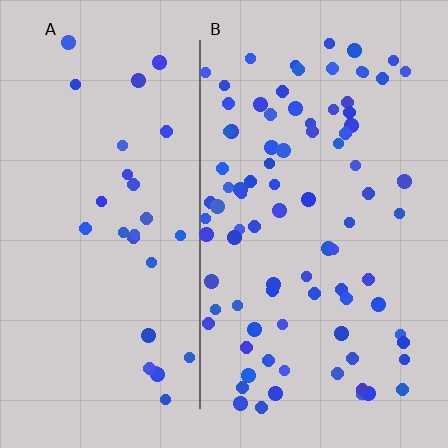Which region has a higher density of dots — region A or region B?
B (the right).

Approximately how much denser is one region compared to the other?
Approximately 3.0× — region B over region A.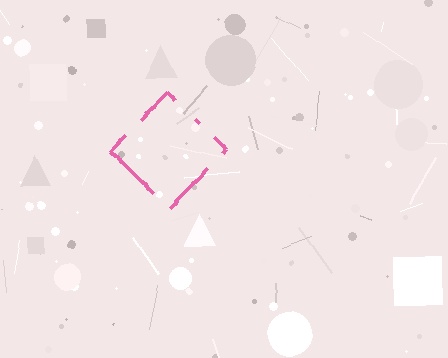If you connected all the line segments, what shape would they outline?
They would outline a diamond.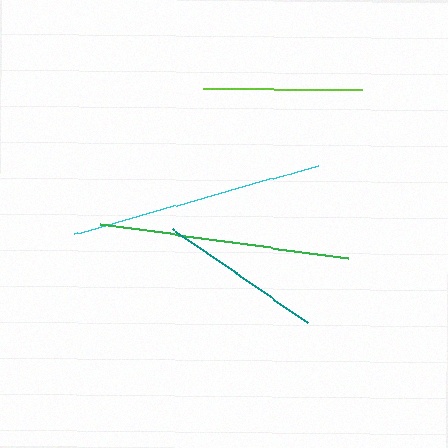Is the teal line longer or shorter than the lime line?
The teal line is longer than the lime line.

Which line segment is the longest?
The cyan line is the longest at approximately 253 pixels.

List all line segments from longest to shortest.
From longest to shortest: cyan, green, teal, lime.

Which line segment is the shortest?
The lime line is the shortest at approximately 159 pixels.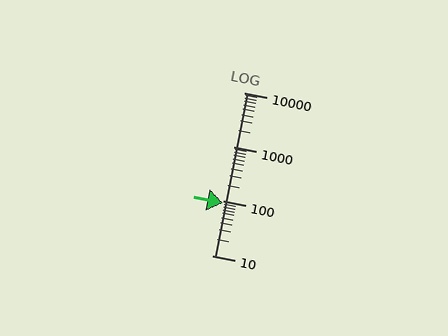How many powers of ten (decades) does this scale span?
The scale spans 3 decades, from 10 to 10000.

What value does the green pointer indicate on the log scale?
The pointer indicates approximately 93.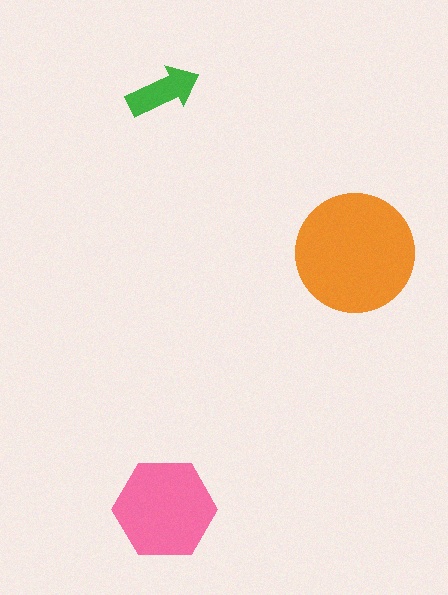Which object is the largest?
The orange circle.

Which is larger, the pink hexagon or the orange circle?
The orange circle.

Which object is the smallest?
The green arrow.